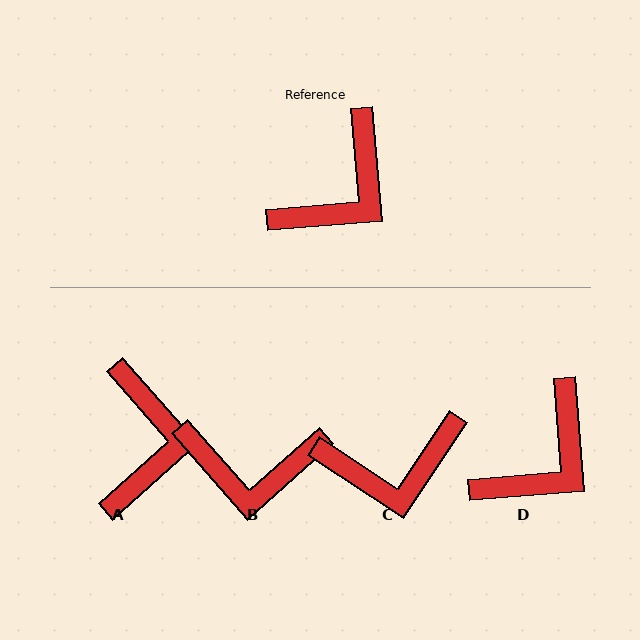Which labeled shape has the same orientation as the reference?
D.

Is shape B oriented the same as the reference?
No, it is off by about 53 degrees.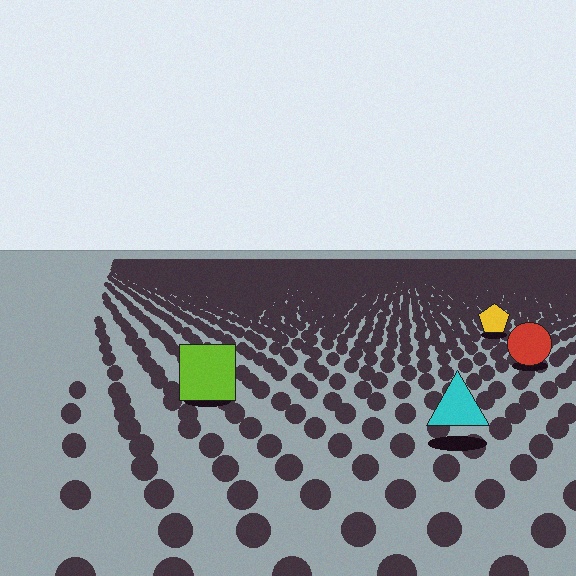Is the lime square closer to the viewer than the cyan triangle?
No. The cyan triangle is closer — you can tell from the texture gradient: the ground texture is coarser near it.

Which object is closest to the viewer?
The cyan triangle is closest. The texture marks near it are larger and more spread out.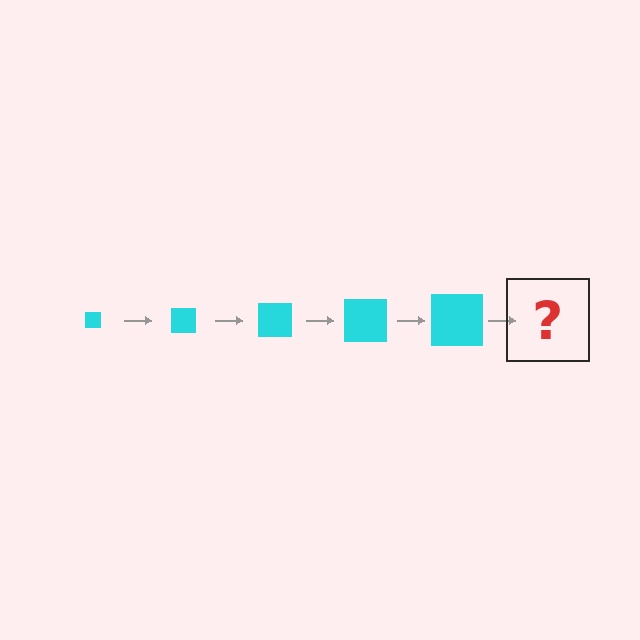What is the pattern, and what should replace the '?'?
The pattern is that the square gets progressively larger each step. The '?' should be a cyan square, larger than the previous one.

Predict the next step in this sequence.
The next step is a cyan square, larger than the previous one.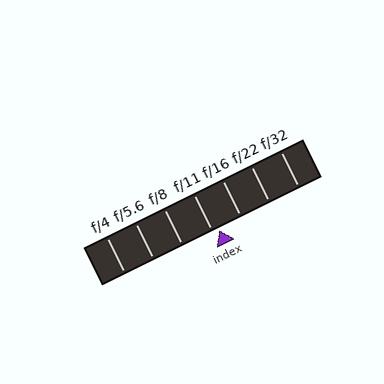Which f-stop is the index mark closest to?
The index mark is closest to f/11.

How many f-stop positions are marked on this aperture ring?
There are 7 f-stop positions marked.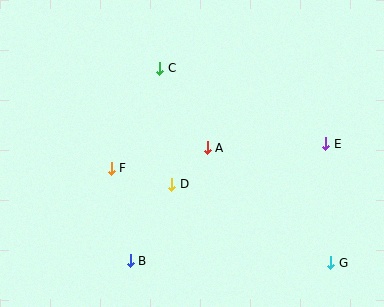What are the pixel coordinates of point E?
Point E is at (326, 144).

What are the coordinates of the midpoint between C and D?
The midpoint between C and D is at (166, 126).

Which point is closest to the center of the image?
Point A at (207, 148) is closest to the center.